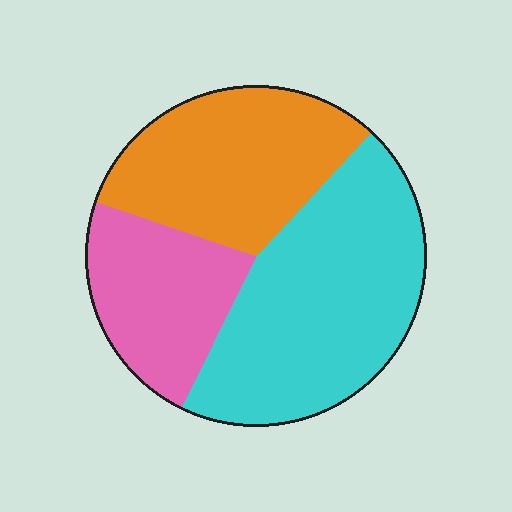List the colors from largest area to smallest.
From largest to smallest: cyan, orange, pink.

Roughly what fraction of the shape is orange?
Orange covers around 30% of the shape.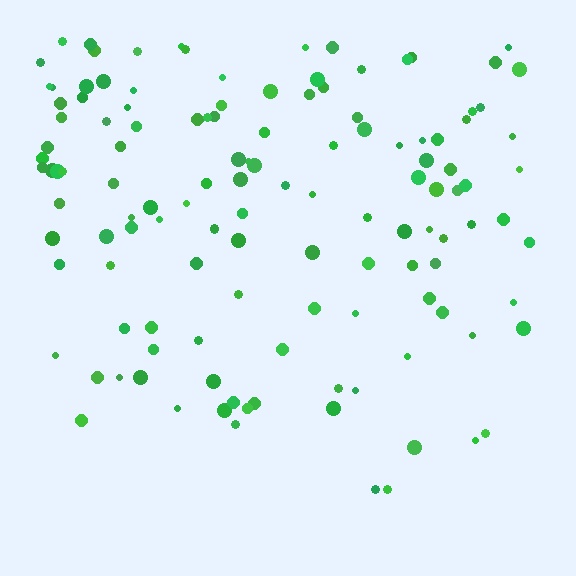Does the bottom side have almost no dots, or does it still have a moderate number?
Still a moderate number, just noticeably fewer than the top.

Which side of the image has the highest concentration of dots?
The top.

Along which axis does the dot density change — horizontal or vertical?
Vertical.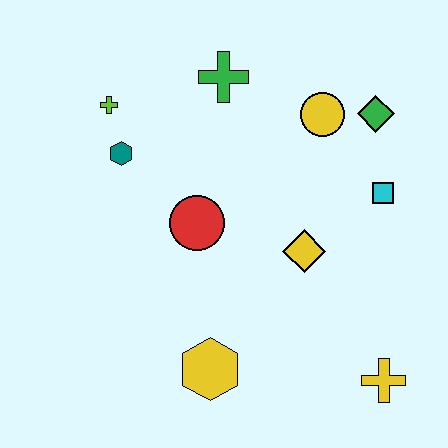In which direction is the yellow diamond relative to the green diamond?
The yellow diamond is below the green diamond.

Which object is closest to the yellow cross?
The yellow diamond is closest to the yellow cross.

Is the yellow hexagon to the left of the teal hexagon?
No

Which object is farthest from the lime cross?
The yellow cross is farthest from the lime cross.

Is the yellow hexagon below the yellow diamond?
Yes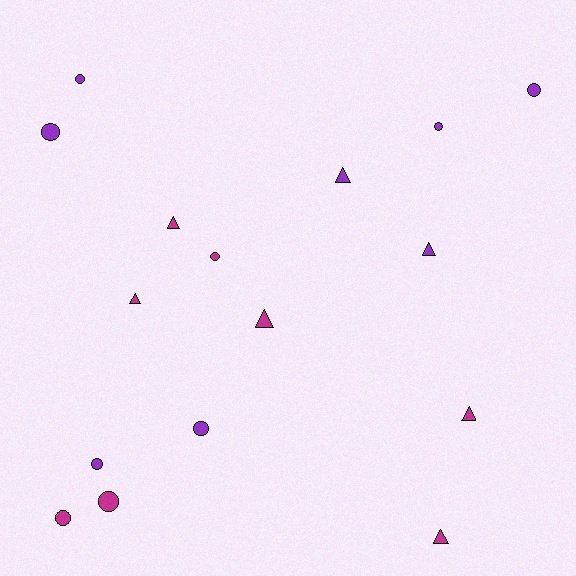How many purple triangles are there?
There are 2 purple triangles.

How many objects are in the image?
There are 16 objects.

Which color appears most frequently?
Purple, with 8 objects.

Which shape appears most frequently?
Circle, with 9 objects.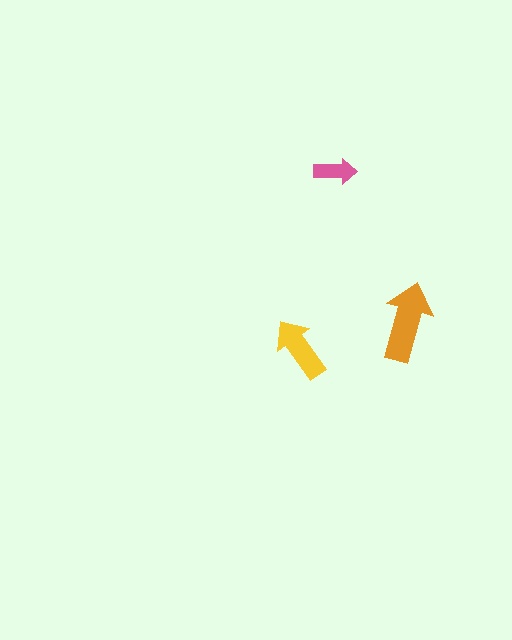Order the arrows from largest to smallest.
the orange one, the yellow one, the pink one.